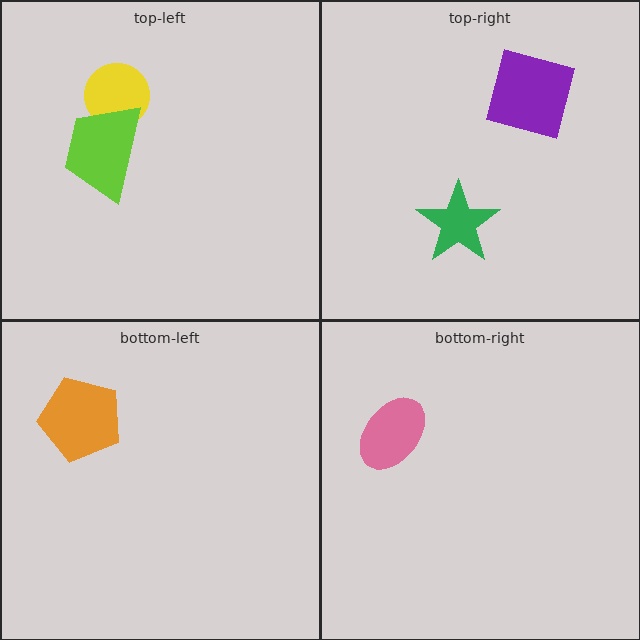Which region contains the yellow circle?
The top-left region.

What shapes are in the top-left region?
The yellow circle, the lime trapezoid.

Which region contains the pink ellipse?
The bottom-right region.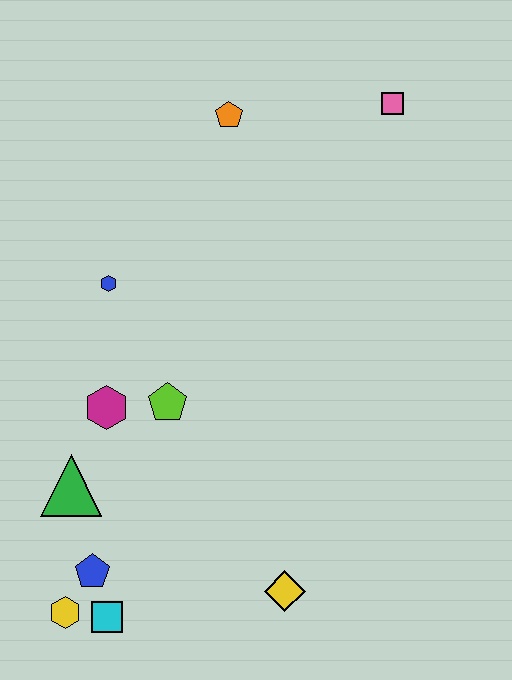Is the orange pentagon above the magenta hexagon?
Yes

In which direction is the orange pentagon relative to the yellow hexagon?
The orange pentagon is above the yellow hexagon.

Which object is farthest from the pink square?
The yellow hexagon is farthest from the pink square.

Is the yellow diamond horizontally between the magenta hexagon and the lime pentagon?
No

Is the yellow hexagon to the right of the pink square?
No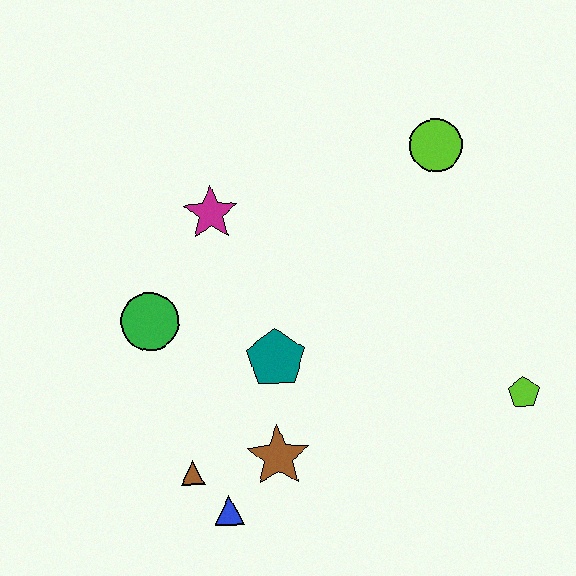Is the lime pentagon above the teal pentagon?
No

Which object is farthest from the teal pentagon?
The lime circle is farthest from the teal pentagon.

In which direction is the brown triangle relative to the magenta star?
The brown triangle is below the magenta star.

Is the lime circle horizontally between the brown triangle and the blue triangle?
No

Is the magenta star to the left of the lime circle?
Yes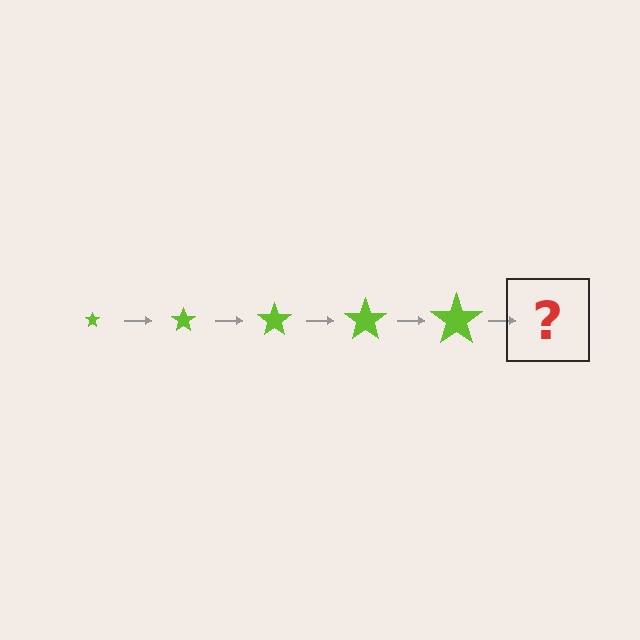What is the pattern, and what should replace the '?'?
The pattern is that the star gets progressively larger each step. The '?' should be a lime star, larger than the previous one.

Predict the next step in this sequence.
The next step is a lime star, larger than the previous one.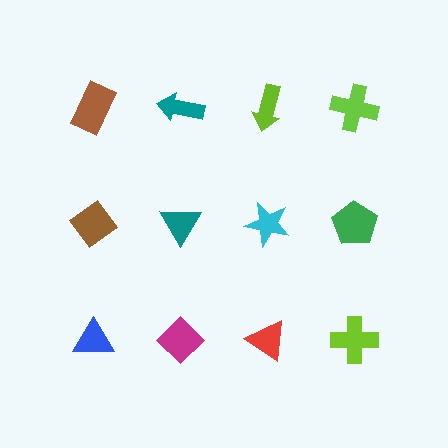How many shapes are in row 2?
4 shapes.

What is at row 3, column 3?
A red triangle.